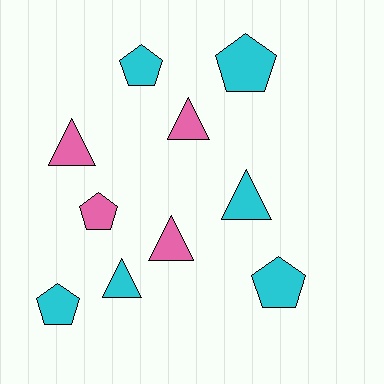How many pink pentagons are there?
There is 1 pink pentagon.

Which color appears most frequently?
Cyan, with 6 objects.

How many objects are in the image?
There are 10 objects.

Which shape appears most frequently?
Triangle, with 5 objects.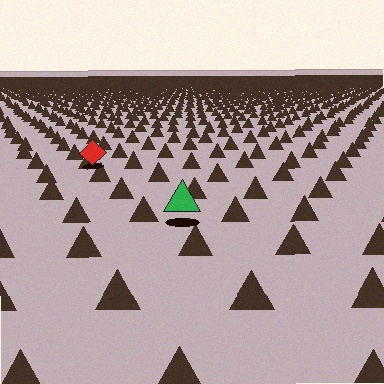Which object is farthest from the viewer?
The red diamond is farthest from the viewer. It appears smaller and the ground texture around it is denser.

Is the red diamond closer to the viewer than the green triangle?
No. The green triangle is closer — you can tell from the texture gradient: the ground texture is coarser near it.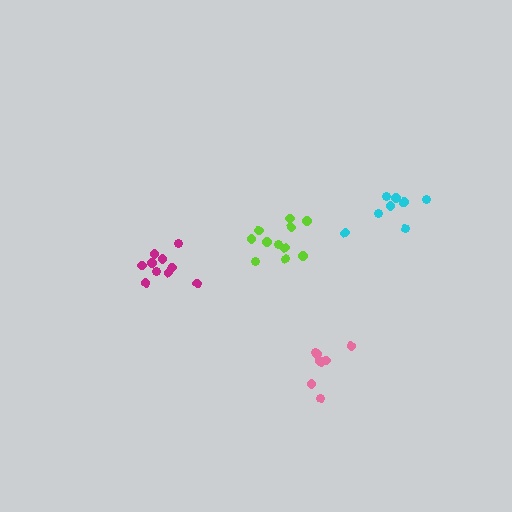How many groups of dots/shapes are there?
There are 4 groups.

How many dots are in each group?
Group 1: 10 dots, Group 2: 11 dots, Group 3: 8 dots, Group 4: 8 dots (37 total).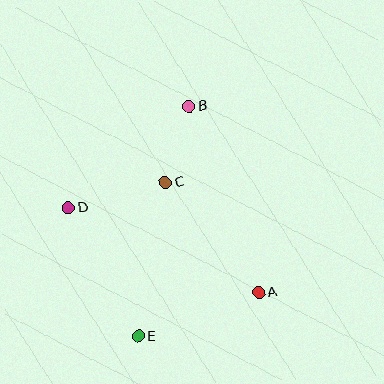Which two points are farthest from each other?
Points B and E are farthest from each other.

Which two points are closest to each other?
Points B and C are closest to each other.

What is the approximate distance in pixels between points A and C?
The distance between A and C is approximately 144 pixels.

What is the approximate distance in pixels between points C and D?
The distance between C and D is approximately 100 pixels.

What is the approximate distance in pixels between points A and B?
The distance between A and B is approximately 199 pixels.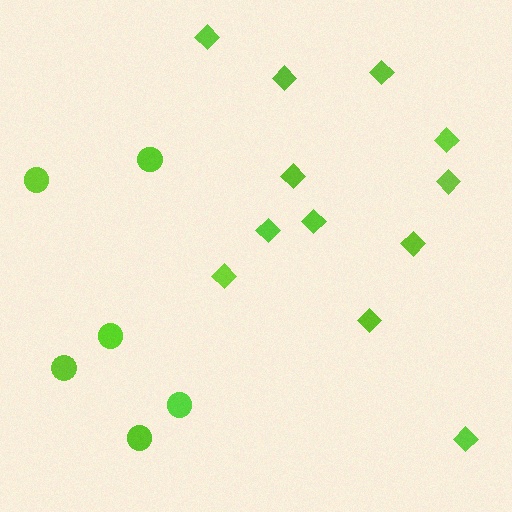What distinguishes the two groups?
There are 2 groups: one group of diamonds (12) and one group of circles (6).